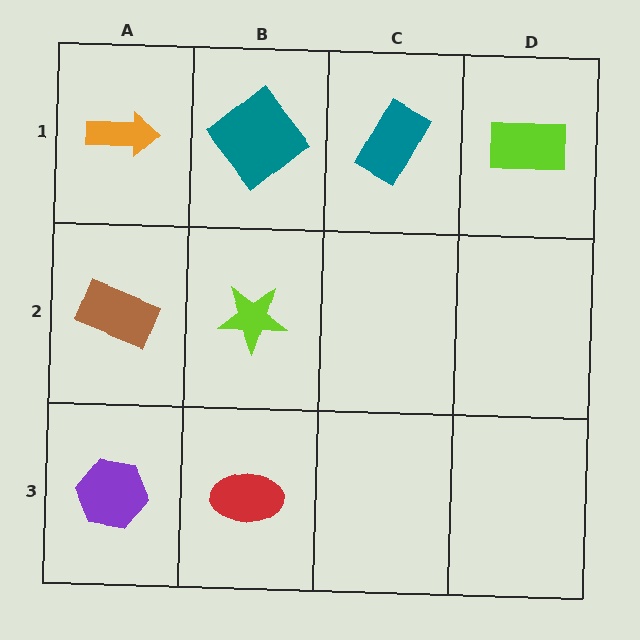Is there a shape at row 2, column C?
No, that cell is empty.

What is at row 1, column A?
An orange arrow.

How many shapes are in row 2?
2 shapes.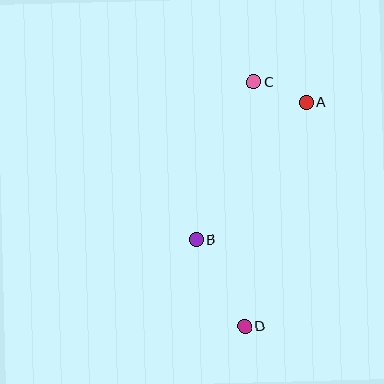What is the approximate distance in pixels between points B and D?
The distance between B and D is approximately 99 pixels.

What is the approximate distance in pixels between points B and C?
The distance between B and C is approximately 168 pixels.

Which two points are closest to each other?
Points A and C are closest to each other.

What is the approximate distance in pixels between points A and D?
The distance between A and D is approximately 232 pixels.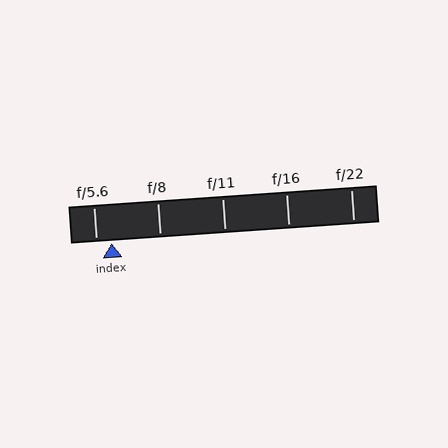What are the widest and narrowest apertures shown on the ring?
The widest aperture shown is f/5.6 and the narrowest is f/22.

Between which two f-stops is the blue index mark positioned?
The index mark is between f/5.6 and f/8.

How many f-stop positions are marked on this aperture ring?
There are 5 f-stop positions marked.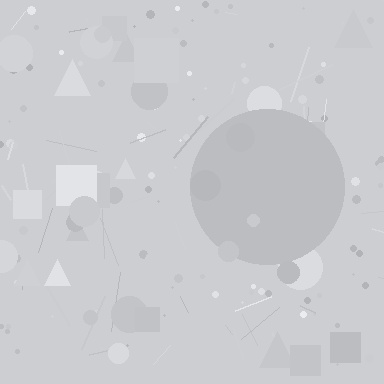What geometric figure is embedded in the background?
A circle is embedded in the background.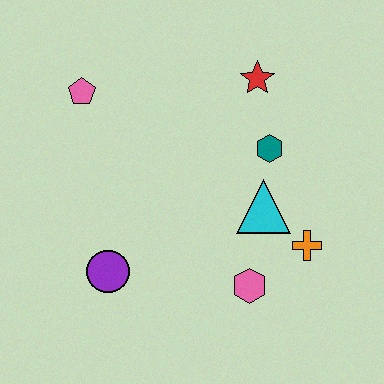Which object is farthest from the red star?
The purple circle is farthest from the red star.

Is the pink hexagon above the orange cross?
No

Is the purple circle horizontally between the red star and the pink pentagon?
Yes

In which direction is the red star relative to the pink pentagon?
The red star is to the right of the pink pentagon.